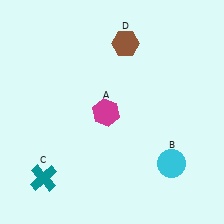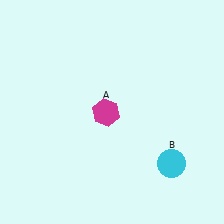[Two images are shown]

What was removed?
The brown hexagon (D), the teal cross (C) were removed in Image 2.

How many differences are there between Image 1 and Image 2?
There are 2 differences between the two images.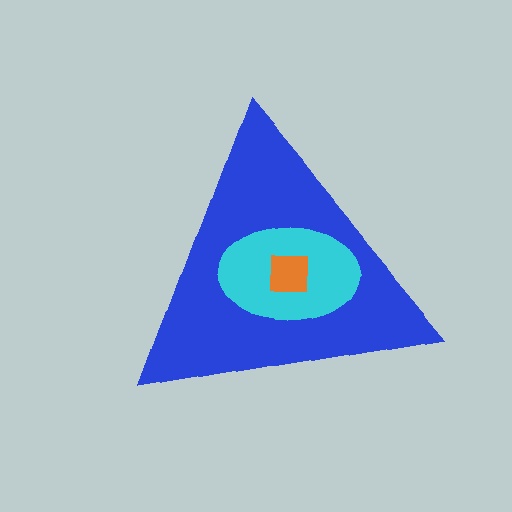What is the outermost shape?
The blue triangle.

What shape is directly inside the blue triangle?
The cyan ellipse.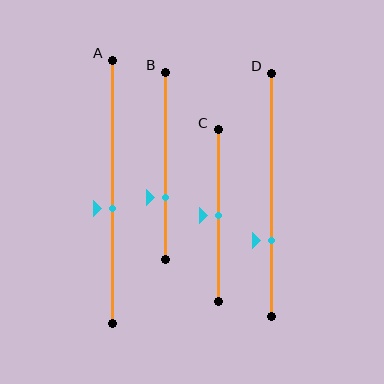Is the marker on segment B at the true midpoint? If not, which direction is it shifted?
No, the marker on segment B is shifted downward by about 17% of the segment length.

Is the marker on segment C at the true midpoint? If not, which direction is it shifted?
Yes, the marker on segment C is at the true midpoint.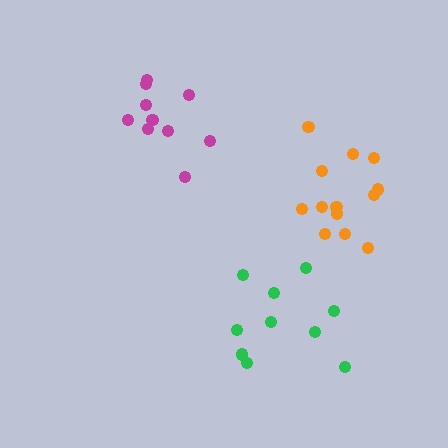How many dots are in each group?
Group 1: 10 dots, Group 2: 10 dots, Group 3: 13 dots (33 total).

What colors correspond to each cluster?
The clusters are colored: magenta, green, orange.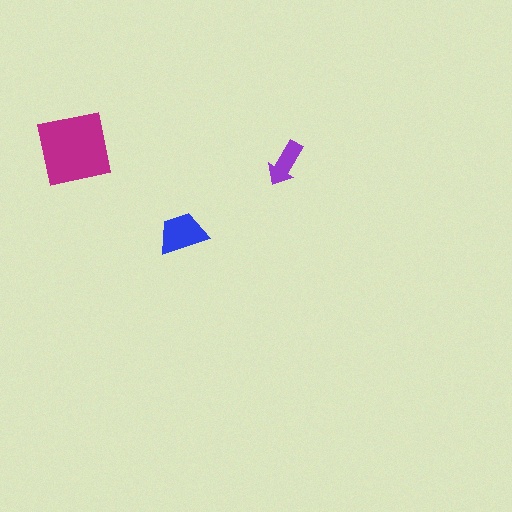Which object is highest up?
The magenta square is topmost.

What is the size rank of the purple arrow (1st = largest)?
3rd.